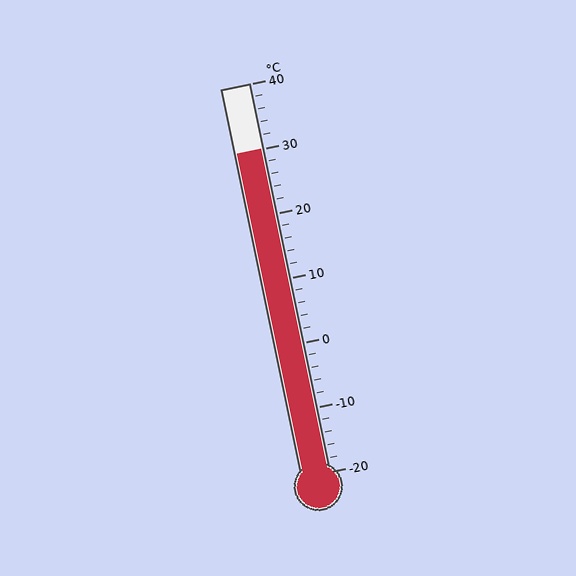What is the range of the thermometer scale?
The thermometer scale ranges from -20°C to 40°C.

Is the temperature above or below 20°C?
The temperature is above 20°C.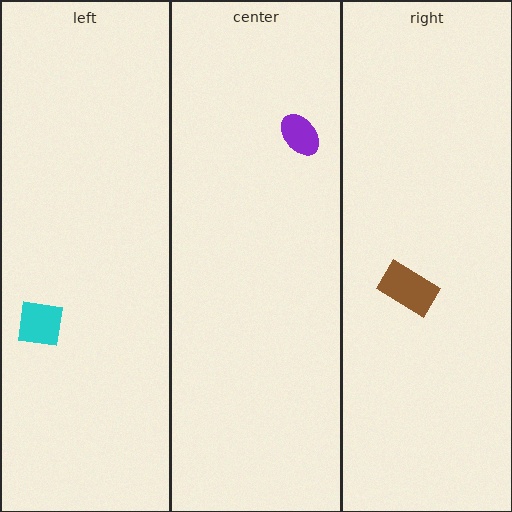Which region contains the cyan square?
The left region.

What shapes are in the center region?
The purple ellipse.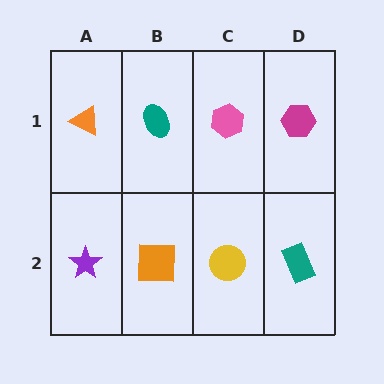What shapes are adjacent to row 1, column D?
A teal rectangle (row 2, column D), a pink hexagon (row 1, column C).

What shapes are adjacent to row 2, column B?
A teal ellipse (row 1, column B), a purple star (row 2, column A), a yellow circle (row 2, column C).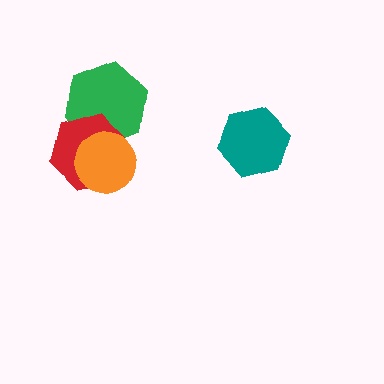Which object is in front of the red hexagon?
The orange circle is in front of the red hexagon.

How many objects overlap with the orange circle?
2 objects overlap with the orange circle.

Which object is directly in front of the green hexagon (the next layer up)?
The red hexagon is directly in front of the green hexagon.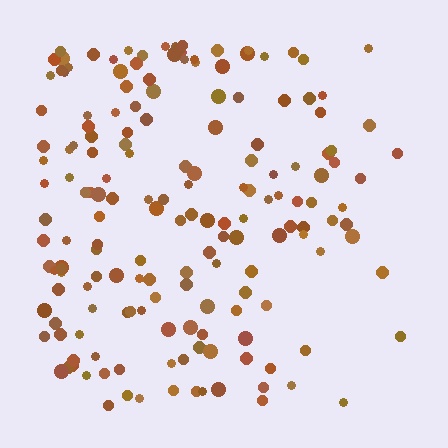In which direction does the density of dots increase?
From right to left, with the left side densest.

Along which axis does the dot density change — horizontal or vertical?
Horizontal.